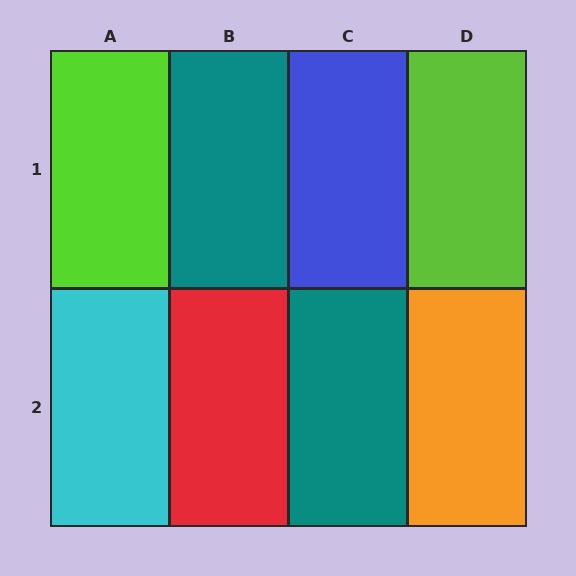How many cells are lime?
2 cells are lime.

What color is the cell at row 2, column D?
Orange.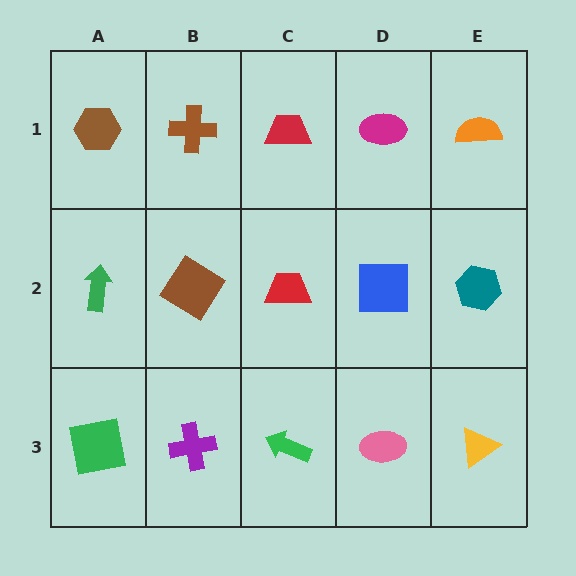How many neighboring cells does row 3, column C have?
3.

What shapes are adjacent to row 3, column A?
A green arrow (row 2, column A), a purple cross (row 3, column B).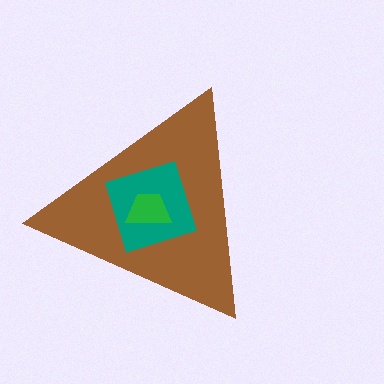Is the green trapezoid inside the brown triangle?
Yes.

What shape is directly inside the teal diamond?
The green trapezoid.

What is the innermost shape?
The green trapezoid.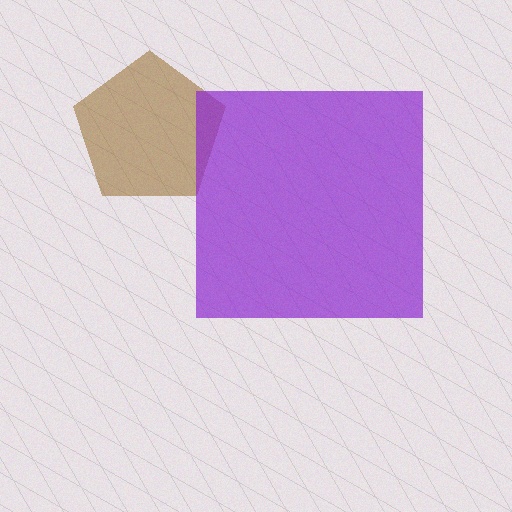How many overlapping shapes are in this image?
There are 2 overlapping shapes in the image.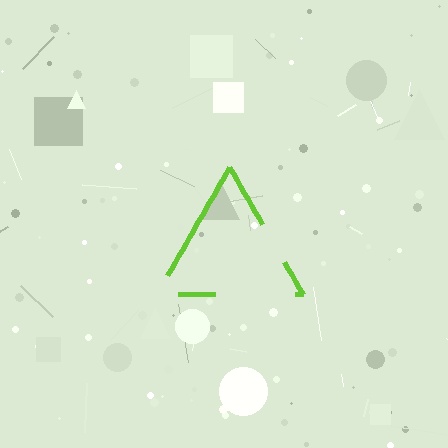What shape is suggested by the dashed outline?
The dashed outline suggests a triangle.